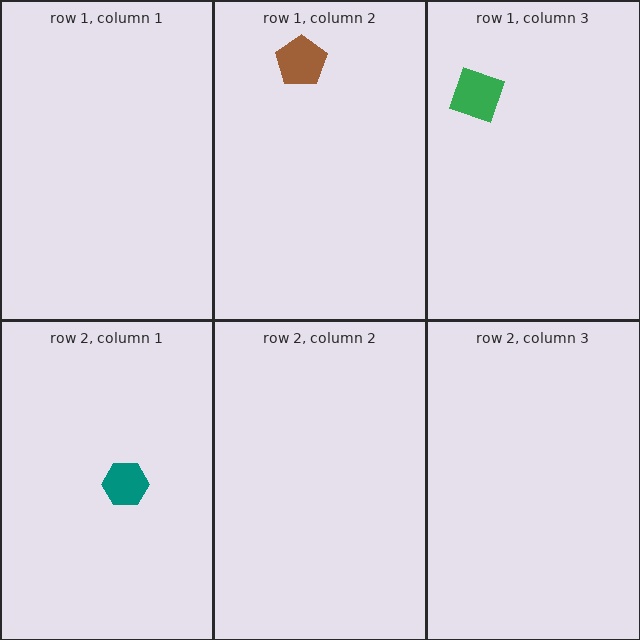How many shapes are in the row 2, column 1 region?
1.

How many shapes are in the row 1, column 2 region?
1.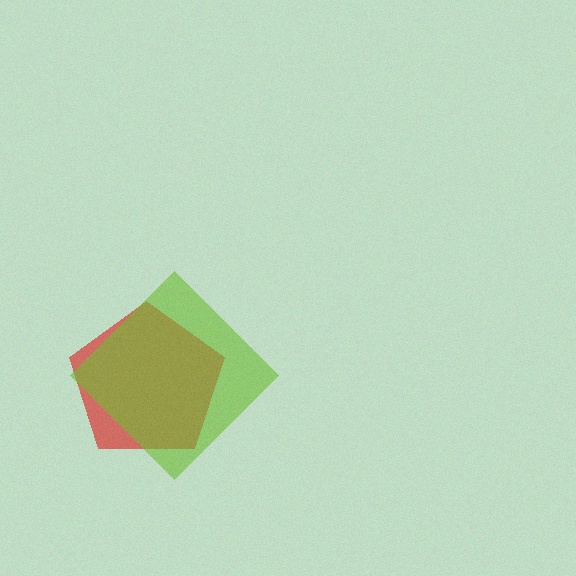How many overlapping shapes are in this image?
There are 2 overlapping shapes in the image.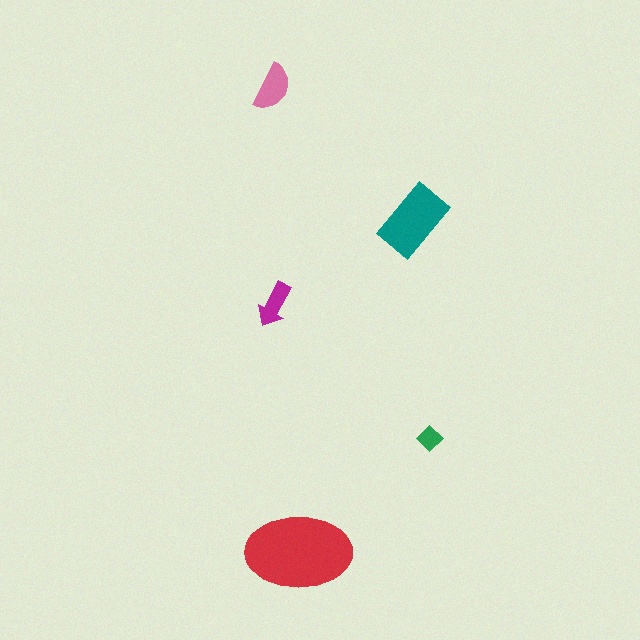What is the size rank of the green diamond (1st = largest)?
5th.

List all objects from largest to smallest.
The red ellipse, the teal rectangle, the pink semicircle, the magenta arrow, the green diamond.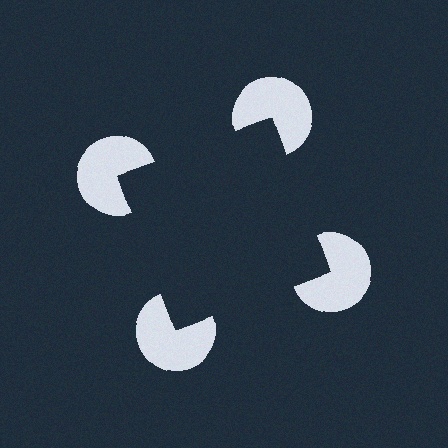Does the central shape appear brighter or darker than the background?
It typically appears slightly darker than the background, even though no actual brightness change is drawn.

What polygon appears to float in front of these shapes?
An illusory square — its edges are inferred from the aligned wedge cuts in the pac-man discs, not physically drawn.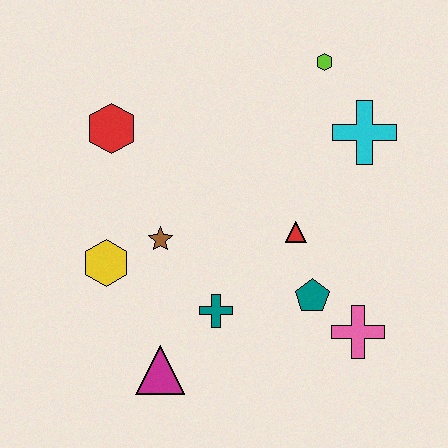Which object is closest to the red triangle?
The teal pentagon is closest to the red triangle.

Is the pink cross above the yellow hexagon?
No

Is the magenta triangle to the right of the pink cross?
No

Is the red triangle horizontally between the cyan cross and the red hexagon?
Yes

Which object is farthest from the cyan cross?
The magenta triangle is farthest from the cyan cross.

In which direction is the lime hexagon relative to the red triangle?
The lime hexagon is above the red triangle.